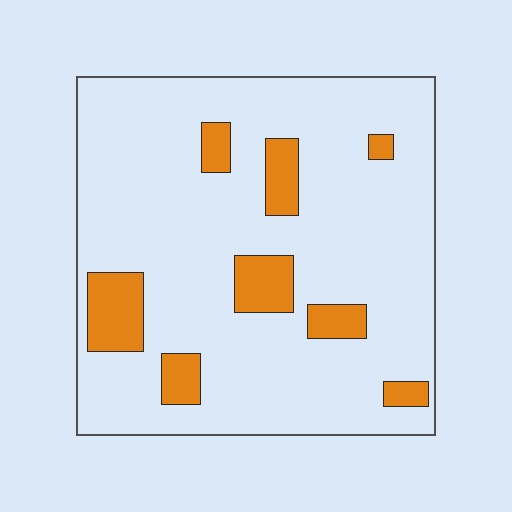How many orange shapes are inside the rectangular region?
8.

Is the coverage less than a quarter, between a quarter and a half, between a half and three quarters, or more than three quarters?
Less than a quarter.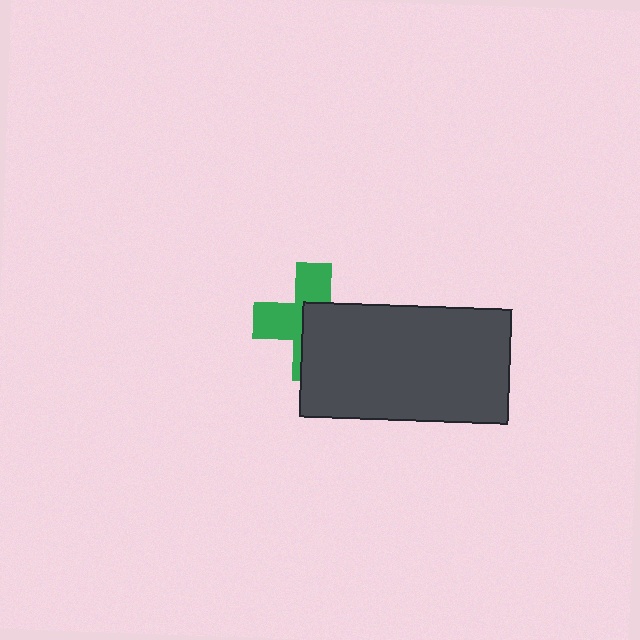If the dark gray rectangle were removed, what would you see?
You would see the complete green cross.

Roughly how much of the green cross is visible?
About half of it is visible (roughly 48%).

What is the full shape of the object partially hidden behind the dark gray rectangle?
The partially hidden object is a green cross.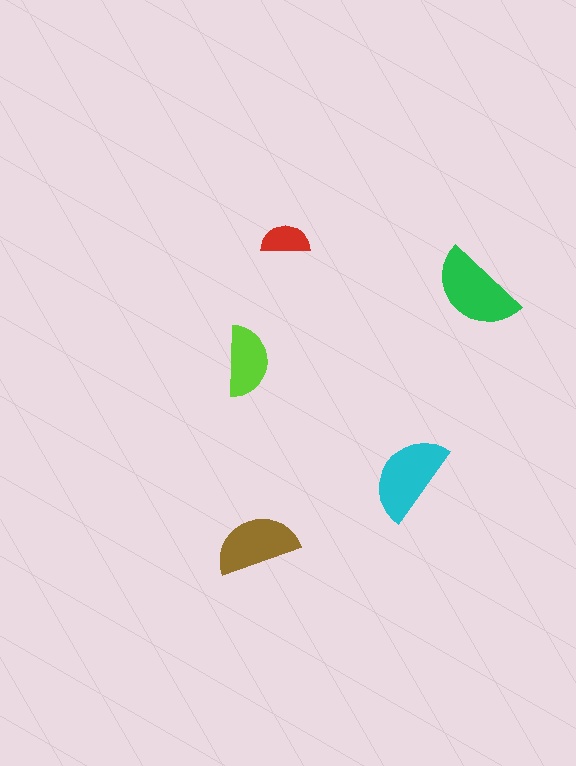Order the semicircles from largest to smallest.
the green one, the cyan one, the brown one, the lime one, the red one.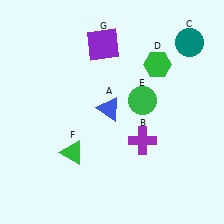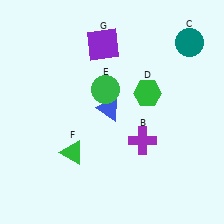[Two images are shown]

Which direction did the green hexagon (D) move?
The green hexagon (D) moved down.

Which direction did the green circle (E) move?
The green circle (E) moved left.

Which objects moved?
The objects that moved are: the green hexagon (D), the green circle (E).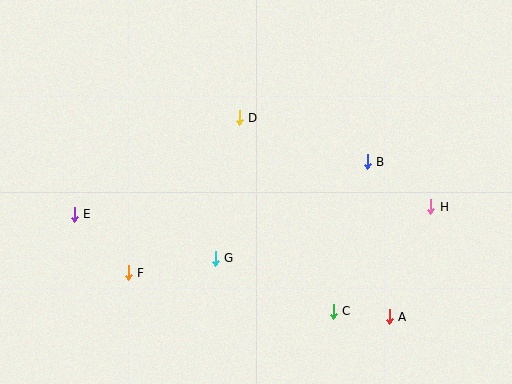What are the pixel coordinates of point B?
Point B is at (367, 162).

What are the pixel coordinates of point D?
Point D is at (239, 118).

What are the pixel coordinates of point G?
Point G is at (215, 258).